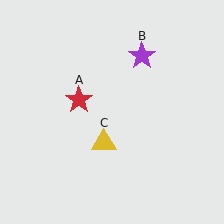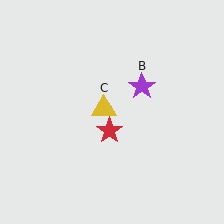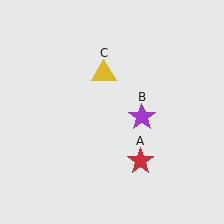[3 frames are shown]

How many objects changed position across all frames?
3 objects changed position: red star (object A), purple star (object B), yellow triangle (object C).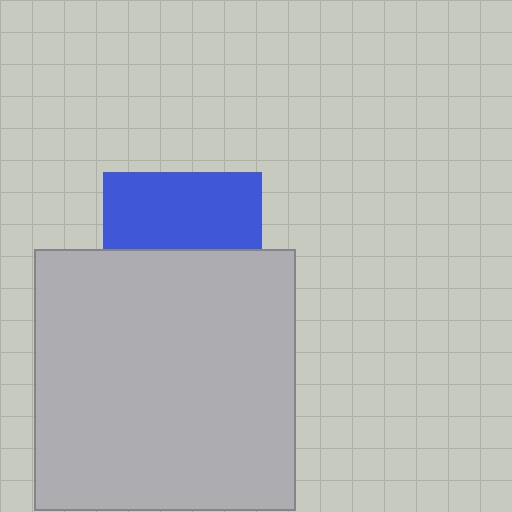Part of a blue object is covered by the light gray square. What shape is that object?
It is a square.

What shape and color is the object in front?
The object in front is a light gray square.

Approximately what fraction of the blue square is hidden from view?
Roughly 51% of the blue square is hidden behind the light gray square.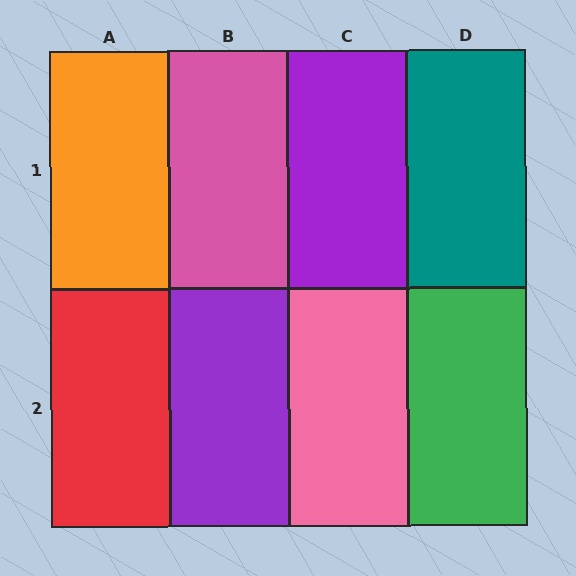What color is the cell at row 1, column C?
Purple.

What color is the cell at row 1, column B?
Pink.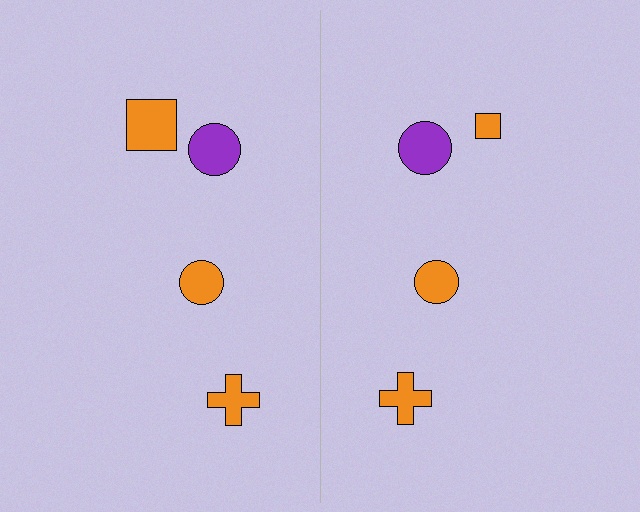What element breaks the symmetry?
The orange square on the right side has a different size than its mirror counterpart.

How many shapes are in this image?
There are 8 shapes in this image.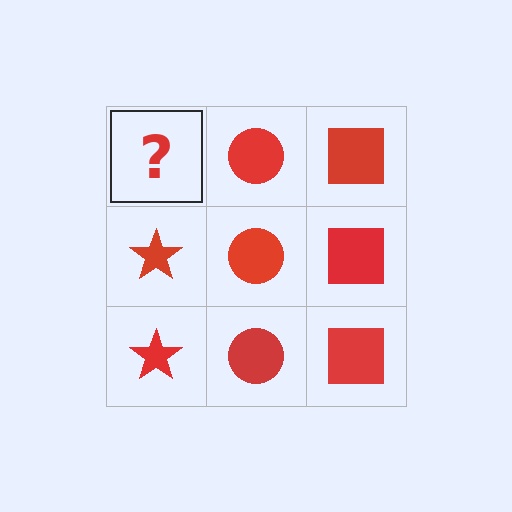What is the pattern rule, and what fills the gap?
The rule is that each column has a consistent shape. The gap should be filled with a red star.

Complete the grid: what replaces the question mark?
The question mark should be replaced with a red star.